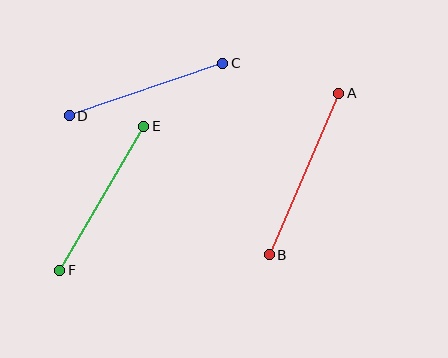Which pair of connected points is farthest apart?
Points A and B are farthest apart.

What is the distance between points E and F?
The distance is approximately 166 pixels.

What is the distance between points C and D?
The distance is approximately 162 pixels.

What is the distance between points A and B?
The distance is approximately 176 pixels.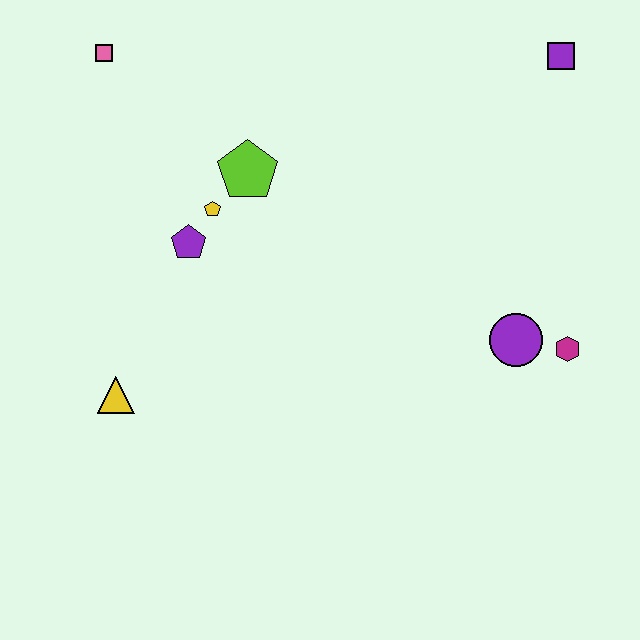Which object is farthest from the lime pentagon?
The magenta hexagon is farthest from the lime pentagon.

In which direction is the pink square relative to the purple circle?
The pink square is to the left of the purple circle.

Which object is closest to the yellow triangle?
The purple pentagon is closest to the yellow triangle.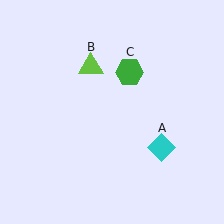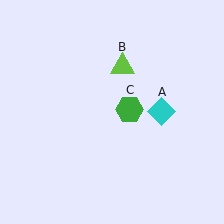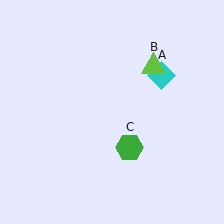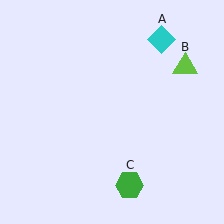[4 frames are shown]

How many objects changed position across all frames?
3 objects changed position: cyan diamond (object A), lime triangle (object B), green hexagon (object C).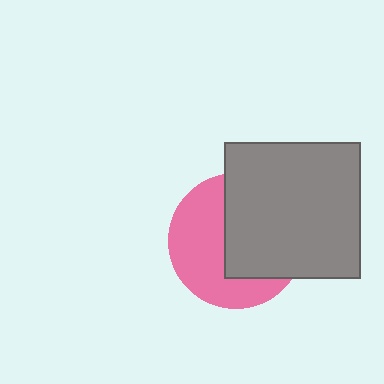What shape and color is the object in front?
The object in front is a gray square.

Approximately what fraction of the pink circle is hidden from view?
Roughly 51% of the pink circle is hidden behind the gray square.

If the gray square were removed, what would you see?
You would see the complete pink circle.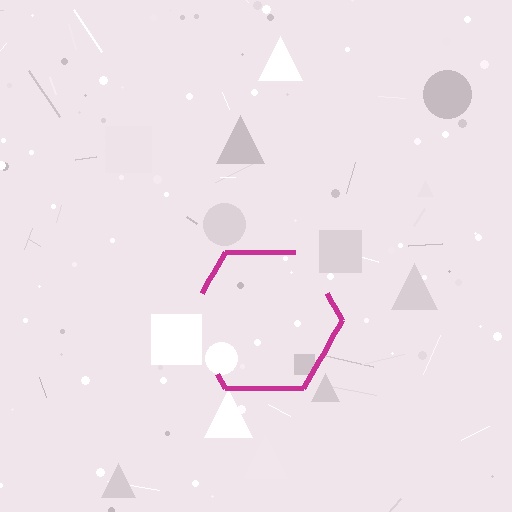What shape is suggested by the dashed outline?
The dashed outline suggests a hexagon.